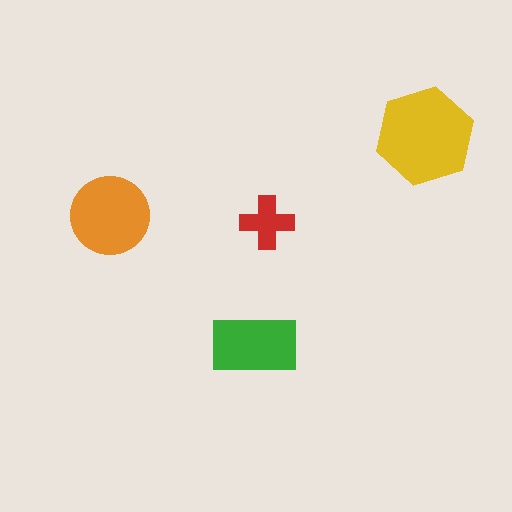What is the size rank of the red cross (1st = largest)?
4th.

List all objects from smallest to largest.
The red cross, the green rectangle, the orange circle, the yellow hexagon.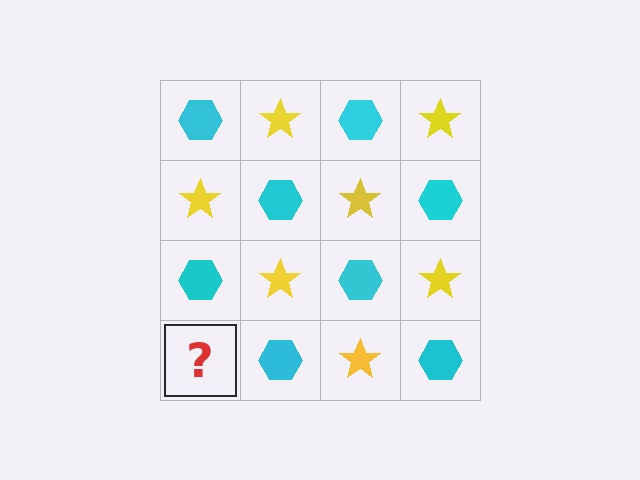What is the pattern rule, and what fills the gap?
The rule is that it alternates cyan hexagon and yellow star in a checkerboard pattern. The gap should be filled with a yellow star.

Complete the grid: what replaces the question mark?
The question mark should be replaced with a yellow star.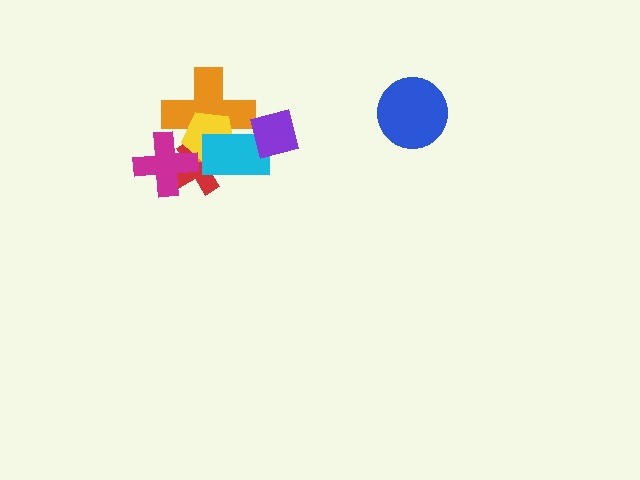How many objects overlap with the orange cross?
4 objects overlap with the orange cross.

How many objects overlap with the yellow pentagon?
4 objects overlap with the yellow pentagon.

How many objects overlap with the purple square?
1 object overlaps with the purple square.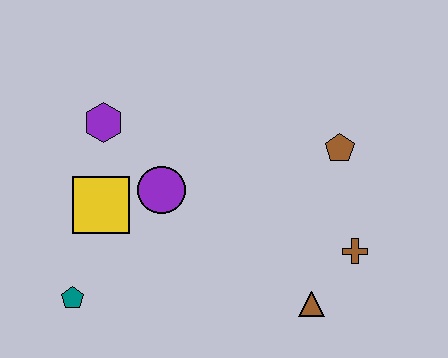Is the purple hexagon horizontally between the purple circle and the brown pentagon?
No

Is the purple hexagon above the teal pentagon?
Yes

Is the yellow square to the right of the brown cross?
No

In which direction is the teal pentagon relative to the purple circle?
The teal pentagon is below the purple circle.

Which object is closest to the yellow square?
The purple circle is closest to the yellow square.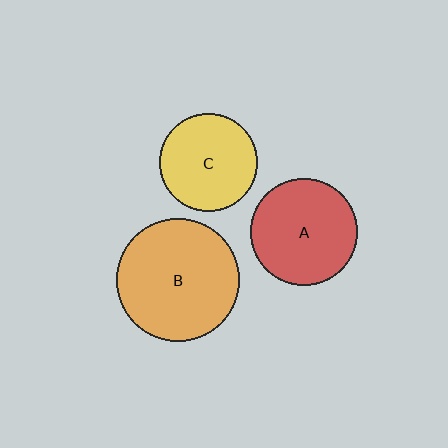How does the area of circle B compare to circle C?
Approximately 1.6 times.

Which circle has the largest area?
Circle B (orange).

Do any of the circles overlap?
No, none of the circles overlap.